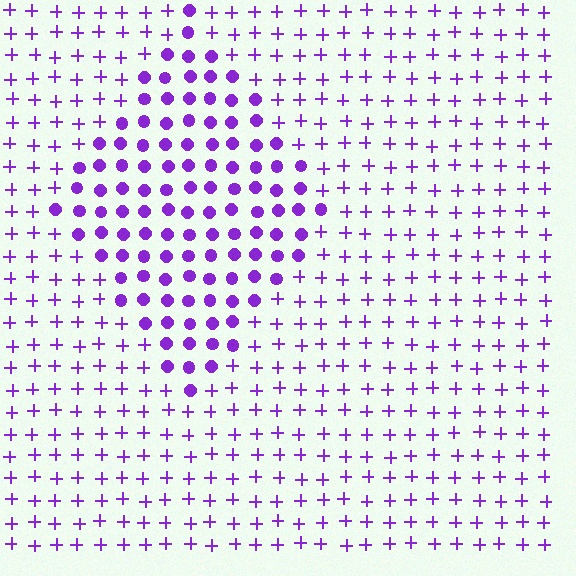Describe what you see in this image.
The image is filled with small purple elements arranged in a uniform grid. A diamond-shaped region contains circles, while the surrounding area contains plus signs. The boundary is defined purely by the change in element shape.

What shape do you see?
I see a diamond.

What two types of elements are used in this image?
The image uses circles inside the diamond region and plus signs outside it.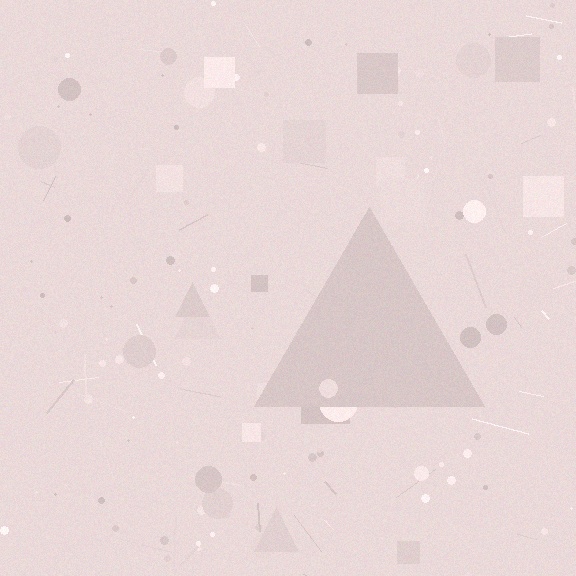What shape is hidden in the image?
A triangle is hidden in the image.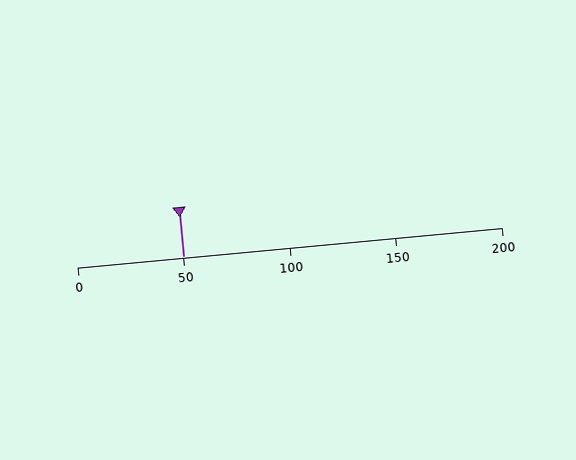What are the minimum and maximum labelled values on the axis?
The axis runs from 0 to 200.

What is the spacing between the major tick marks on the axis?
The major ticks are spaced 50 apart.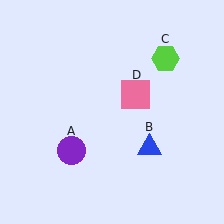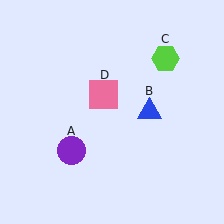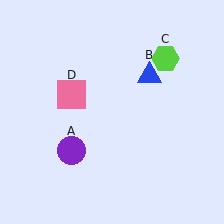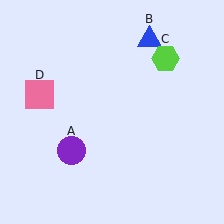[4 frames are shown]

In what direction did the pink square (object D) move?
The pink square (object D) moved left.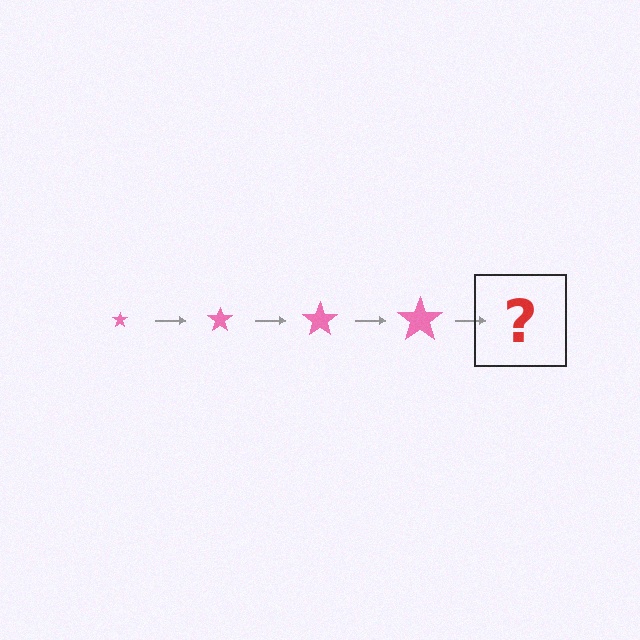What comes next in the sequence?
The next element should be a pink star, larger than the previous one.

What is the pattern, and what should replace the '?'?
The pattern is that the star gets progressively larger each step. The '?' should be a pink star, larger than the previous one.